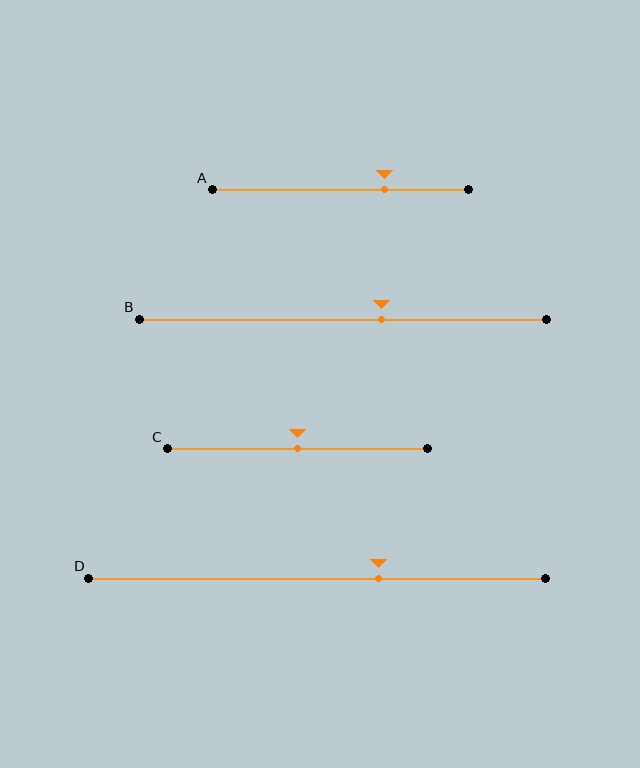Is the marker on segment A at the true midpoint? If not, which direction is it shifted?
No, the marker on segment A is shifted to the right by about 17% of the segment length.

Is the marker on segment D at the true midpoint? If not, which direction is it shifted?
No, the marker on segment D is shifted to the right by about 13% of the segment length.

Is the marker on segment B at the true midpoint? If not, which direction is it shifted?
No, the marker on segment B is shifted to the right by about 9% of the segment length.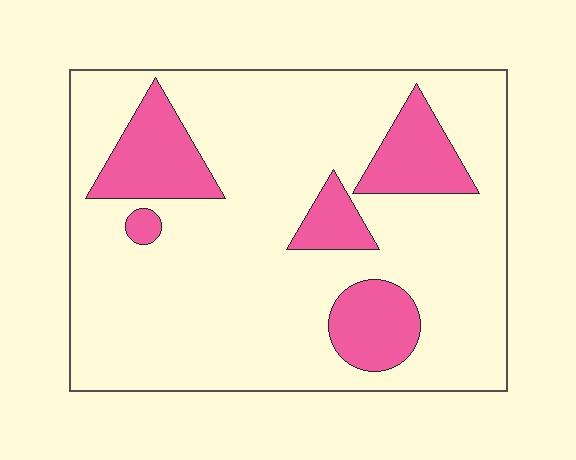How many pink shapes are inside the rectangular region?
5.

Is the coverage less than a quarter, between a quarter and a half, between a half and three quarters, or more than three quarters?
Less than a quarter.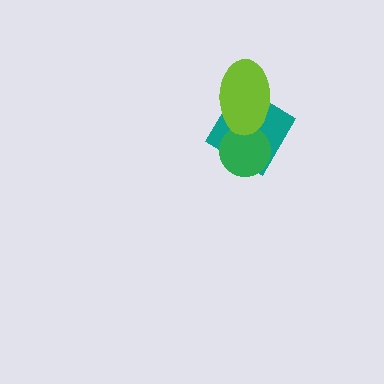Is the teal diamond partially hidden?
Yes, it is partially covered by another shape.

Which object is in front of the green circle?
The lime ellipse is in front of the green circle.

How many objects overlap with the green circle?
2 objects overlap with the green circle.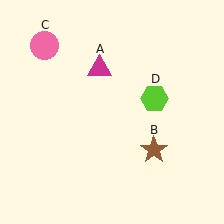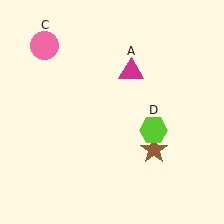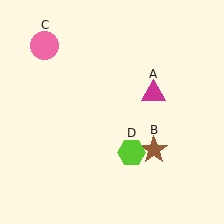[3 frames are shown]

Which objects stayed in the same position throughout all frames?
Brown star (object B) and pink circle (object C) remained stationary.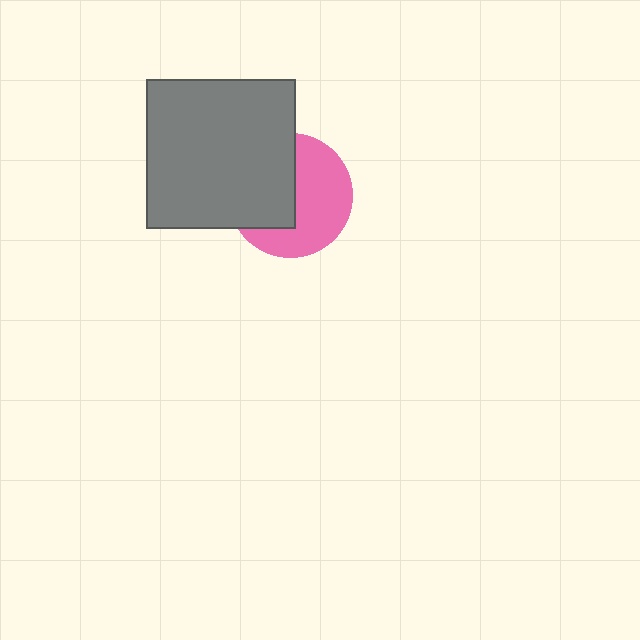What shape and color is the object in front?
The object in front is a gray square.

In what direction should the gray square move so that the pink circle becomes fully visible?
The gray square should move left. That is the shortest direction to clear the overlap and leave the pink circle fully visible.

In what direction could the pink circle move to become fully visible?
The pink circle could move right. That would shift it out from behind the gray square entirely.